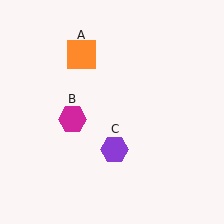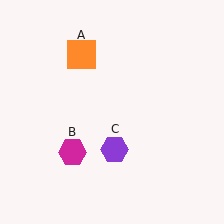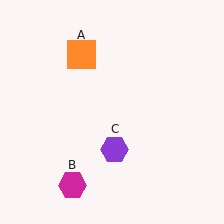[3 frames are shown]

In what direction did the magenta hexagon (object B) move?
The magenta hexagon (object B) moved down.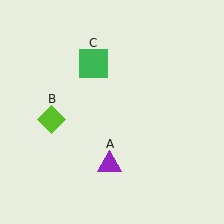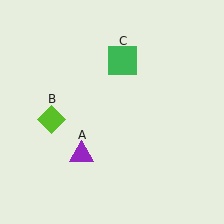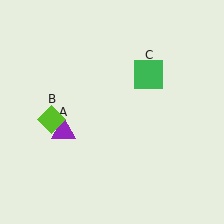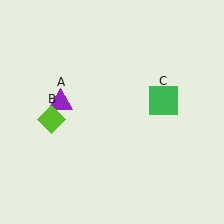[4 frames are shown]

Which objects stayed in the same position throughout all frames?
Lime diamond (object B) remained stationary.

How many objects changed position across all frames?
2 objects changed position: purple triangle (object A), green square (object C).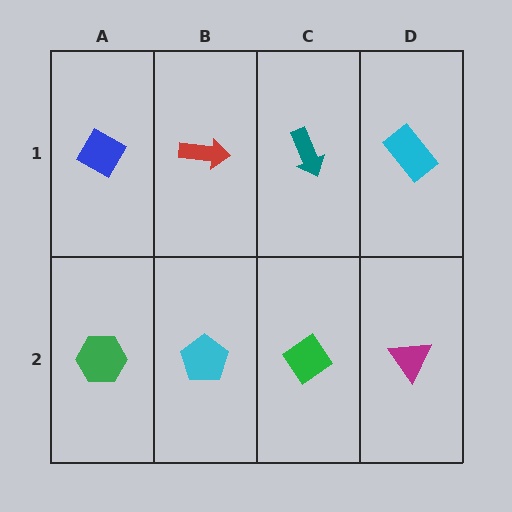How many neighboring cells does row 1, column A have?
2.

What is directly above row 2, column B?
A red arrow.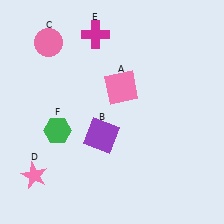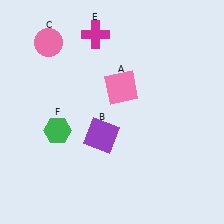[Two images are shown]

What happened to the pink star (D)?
The pink star (D) was removed in Image 2. It was in the bottom-left area of Image 1.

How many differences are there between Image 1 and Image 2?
There is 1 difference between the two images.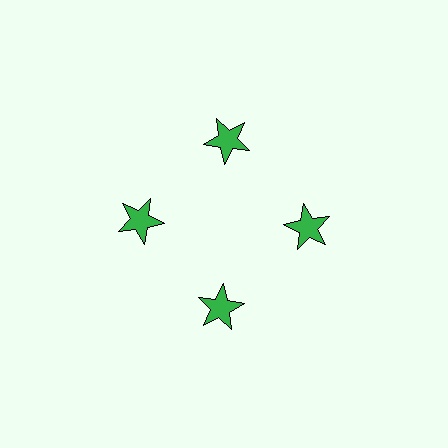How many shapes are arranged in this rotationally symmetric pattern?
There are 4 shapes, arranged in 4 groups of 1.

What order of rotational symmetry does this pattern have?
This pattern has 4-fold rotational symmetry.